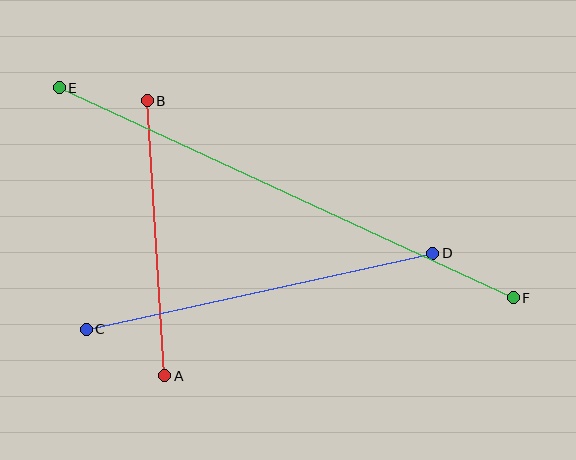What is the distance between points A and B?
The distance is approximately 275 pixels.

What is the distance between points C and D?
The distance is approximately 355 pixels.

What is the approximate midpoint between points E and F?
The midpoint is at approximately (286, 193) pixels.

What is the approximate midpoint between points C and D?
The midpoint is at approximately (260, 291) pixels.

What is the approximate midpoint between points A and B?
The midpoint is at approximately (156, 238) pixels.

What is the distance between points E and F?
The distance is approximately 500 pixels.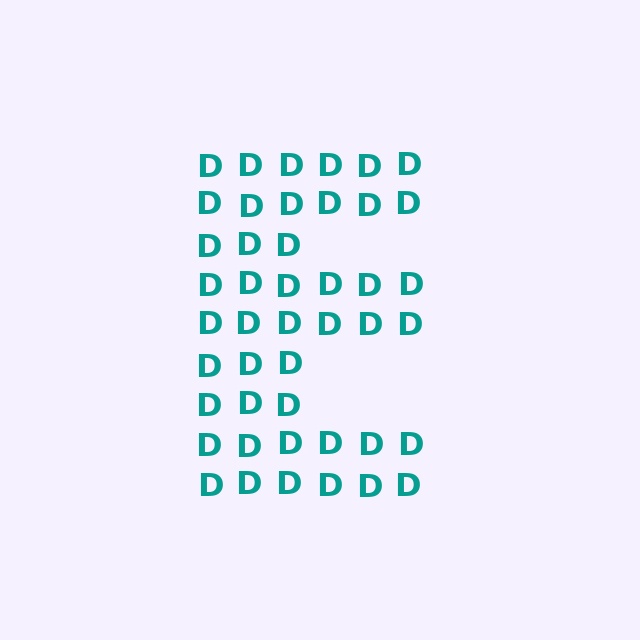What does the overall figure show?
The overall figure shows the letter E.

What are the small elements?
The small elements are letter D's.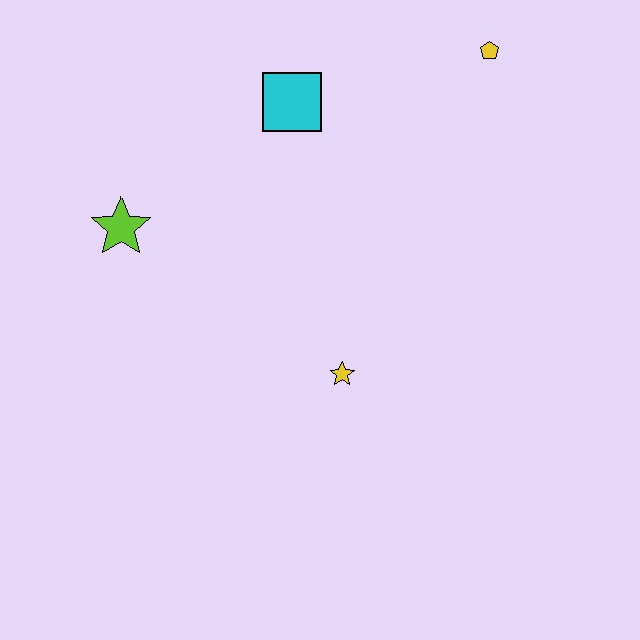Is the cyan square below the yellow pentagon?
Yes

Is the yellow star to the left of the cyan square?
No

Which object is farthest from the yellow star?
The yellow pentagon is farthest from the yellow star.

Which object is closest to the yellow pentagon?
The cyan square is closest to the yellow pentagon.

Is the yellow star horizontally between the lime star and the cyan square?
No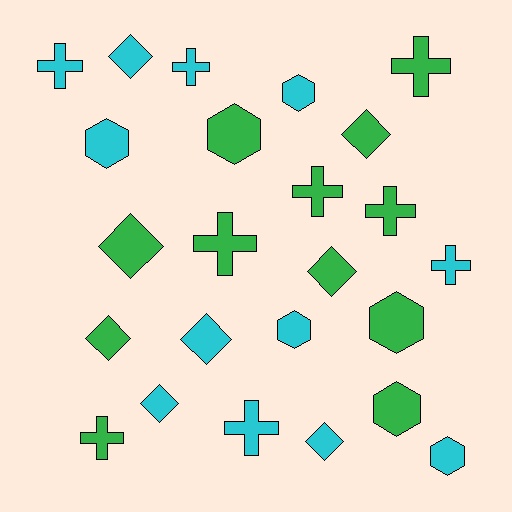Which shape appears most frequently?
Cross, with 9 objects.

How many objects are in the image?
There are 24 objects.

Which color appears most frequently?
Cyan, with 12 objects.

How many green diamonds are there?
There are 4 green diamonds.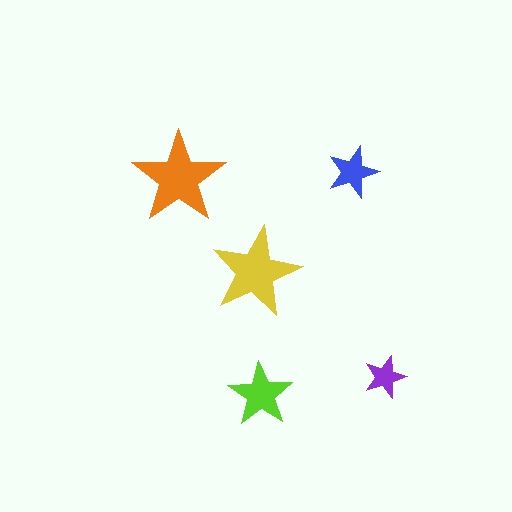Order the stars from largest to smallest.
the orange one, the yellow one, the lime one, the blue one, the purple one.